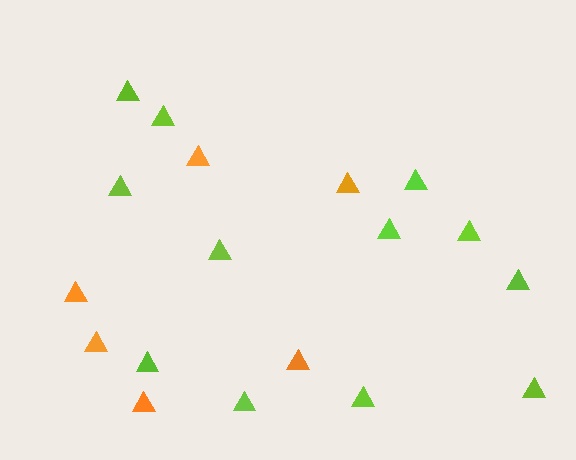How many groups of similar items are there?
There are 2 groups: one group of orange triangles (6) and one group of lime triangles (12).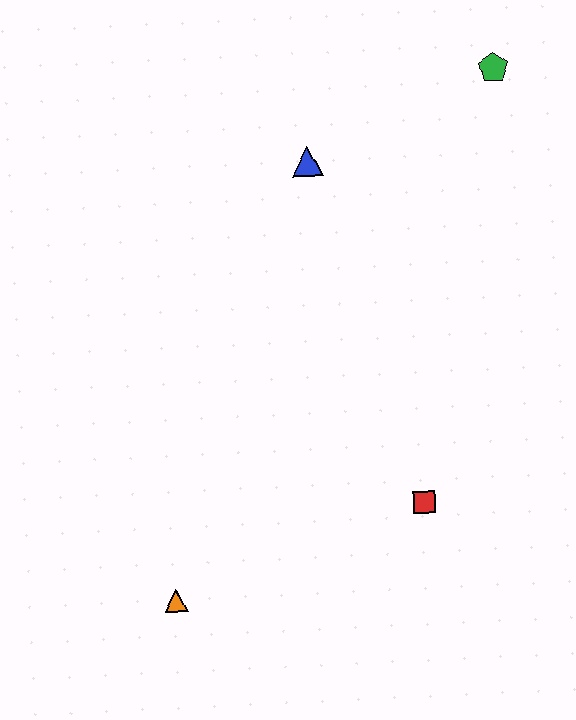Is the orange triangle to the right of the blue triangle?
No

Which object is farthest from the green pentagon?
The orange triangle is farthest from the green pentagon.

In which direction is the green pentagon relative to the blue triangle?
The green pentagon is to the right of the blue triangle.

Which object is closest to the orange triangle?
The red square is closest to the orange triangle.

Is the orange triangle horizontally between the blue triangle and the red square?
No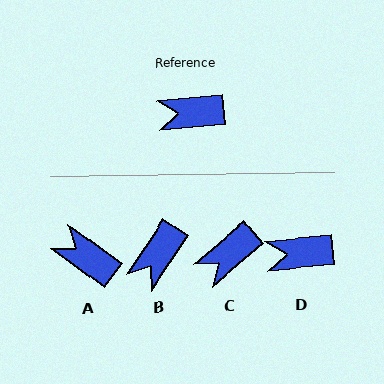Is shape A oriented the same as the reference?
No, it is off by about 42 degrees.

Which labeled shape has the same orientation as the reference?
D.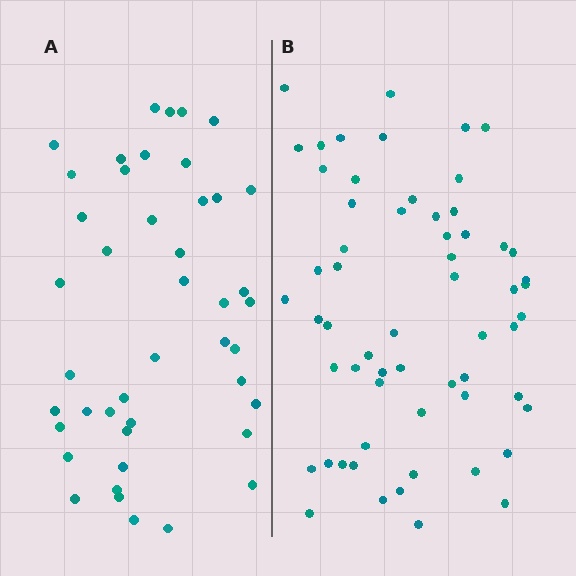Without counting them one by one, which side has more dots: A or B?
Region B (the right region) has more dots.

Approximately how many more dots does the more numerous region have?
Region B has approximately 15 more dots than region A.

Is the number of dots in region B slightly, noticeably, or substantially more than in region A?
Region B has noticeably more, but not dramatically so. The ratio is roughly 1.4 to 1.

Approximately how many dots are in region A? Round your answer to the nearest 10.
About 40 dots. (The exact count is 44, which rounds to 40.)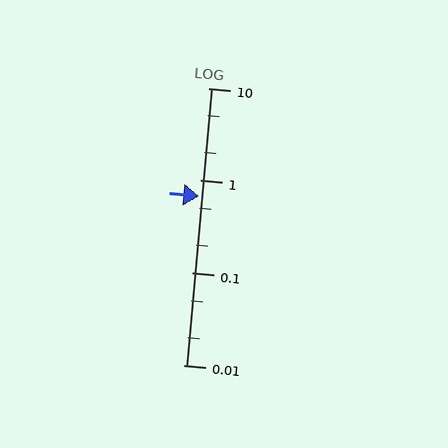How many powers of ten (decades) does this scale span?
The scale spans 3 decades, from 0.01 to 10.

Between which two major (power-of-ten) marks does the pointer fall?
The pointer is between 0.1 and 1.